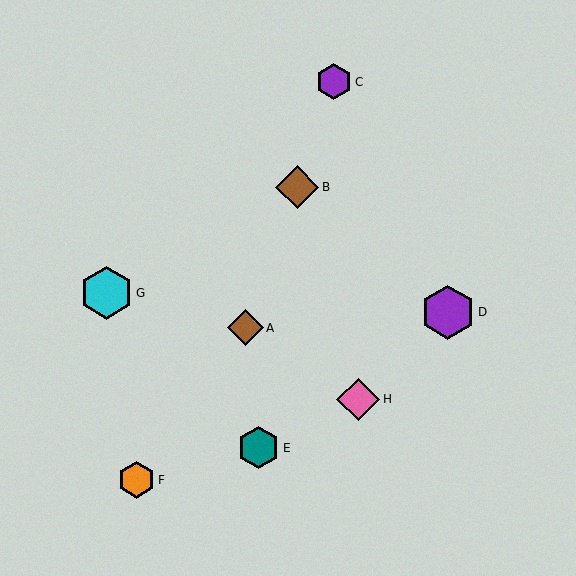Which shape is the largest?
The purple hexagon (labeled D) is the largest.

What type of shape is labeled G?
Shape G is a cyan hexagon.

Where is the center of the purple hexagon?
The center of the purple hexagon is at (448, 312).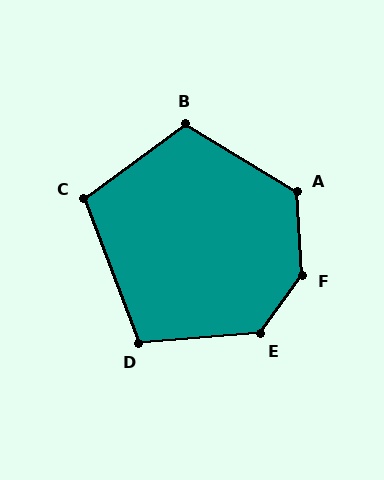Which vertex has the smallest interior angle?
C, at approximately 105 degrees.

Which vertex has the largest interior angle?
F, at approximately 141 degrees.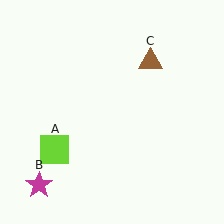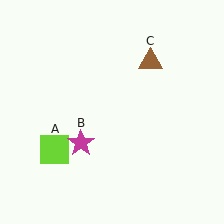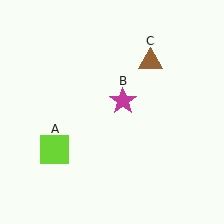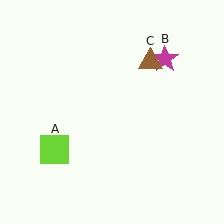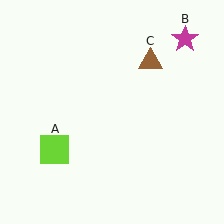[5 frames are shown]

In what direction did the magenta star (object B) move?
The magenta star (object B) moved up and to the right.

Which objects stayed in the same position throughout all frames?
Lime square (object A) and brown triangle (object C) remained stationary.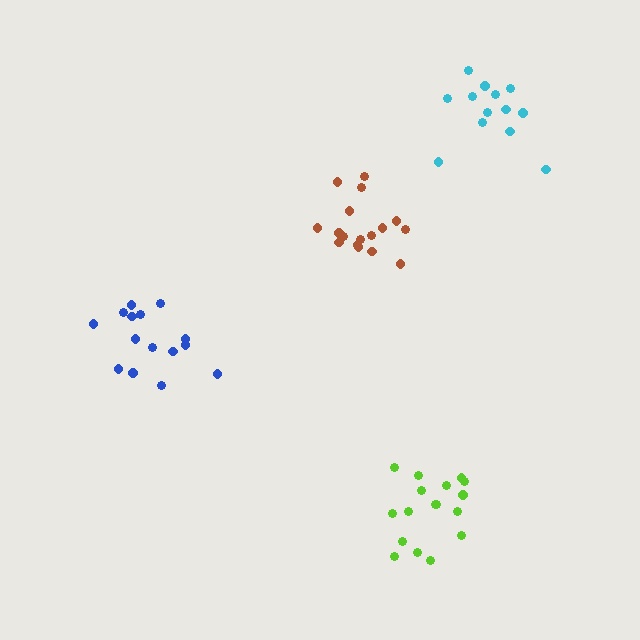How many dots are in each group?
Group 1: 17 dots, Group 2: 16 dots, Group 3: 17 dots, Group 4: 13 dots (63 total).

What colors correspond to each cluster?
The clusters are colored: lime, blue, brown, cyan.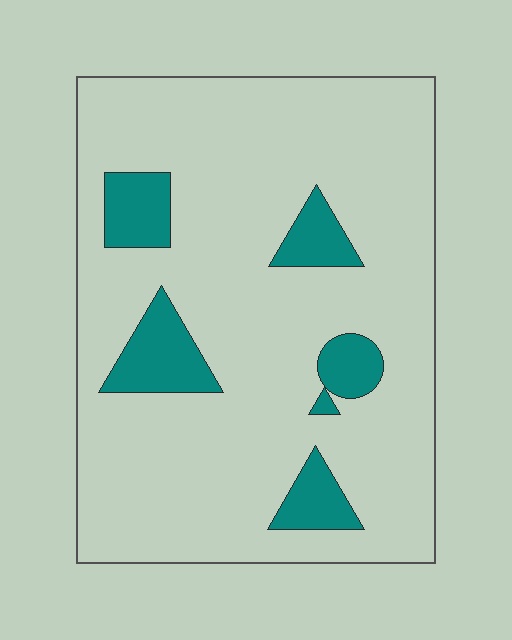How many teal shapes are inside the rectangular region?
6.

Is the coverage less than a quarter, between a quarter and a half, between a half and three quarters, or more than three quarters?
Less than a quarter.